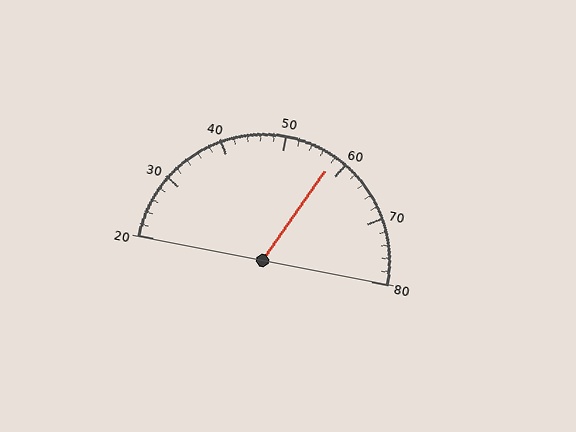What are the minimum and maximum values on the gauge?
The gauge ranges from 20 to 80.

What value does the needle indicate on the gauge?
The needle indicates approximately 58.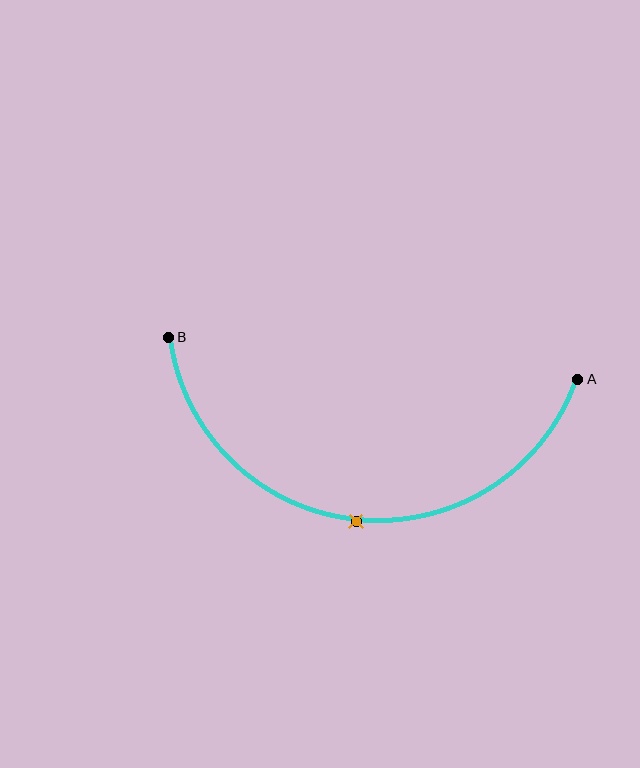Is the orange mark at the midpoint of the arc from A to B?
Yes. The orange mark lies on the arc at equal arc-length from both A and B — it is the arc midpoint.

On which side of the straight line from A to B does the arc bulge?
The arc bulges below the straight line connecting A and B.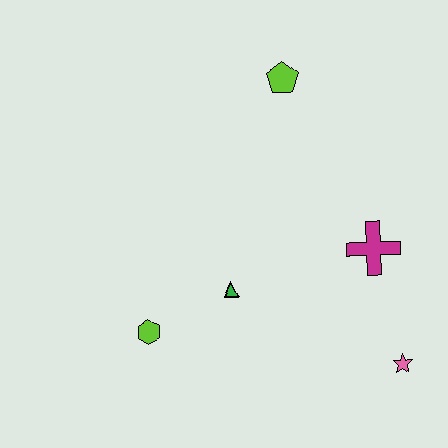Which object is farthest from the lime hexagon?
The lime pentagon is farthest from the lime hexagon.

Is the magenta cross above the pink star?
Yes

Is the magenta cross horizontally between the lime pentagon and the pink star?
Yes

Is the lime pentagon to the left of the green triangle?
No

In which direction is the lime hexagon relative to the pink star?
The lime hexagon is to the left of the pink star.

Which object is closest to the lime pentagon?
The magenta cross is closest to the lime pentagon.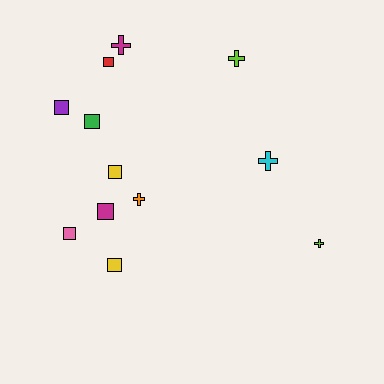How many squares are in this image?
There are 7 squares.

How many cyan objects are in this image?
There is 1 cyan object.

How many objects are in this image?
There are 12 objects.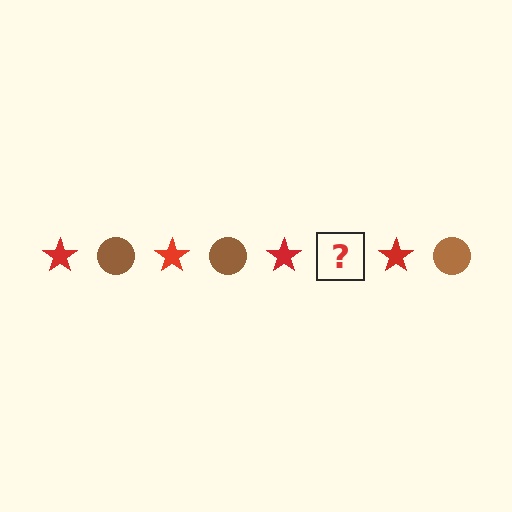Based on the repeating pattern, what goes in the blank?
The blank should be a brown circle.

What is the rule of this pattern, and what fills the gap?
The rule is that the pattern alternates between red star and brown circle. The gap should be filled with a brown circle.